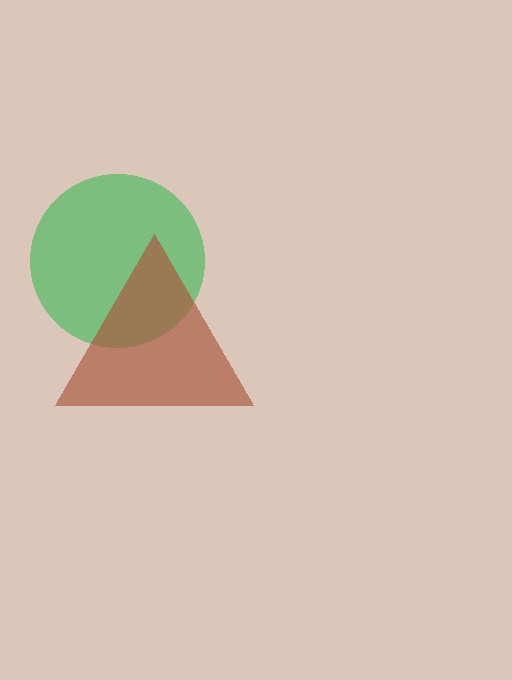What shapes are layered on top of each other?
The layered shapes are: a green circle, a brown triangle.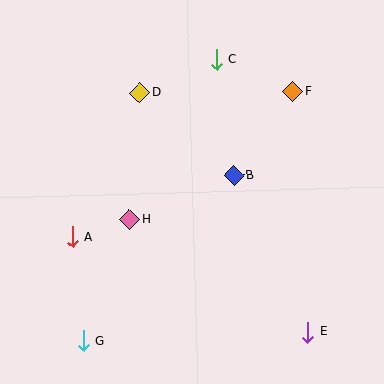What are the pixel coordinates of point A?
Point A is at (72, 237).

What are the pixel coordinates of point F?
Point F is at (293, 91).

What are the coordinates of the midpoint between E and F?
The midpoint between E and F is at (301, 212).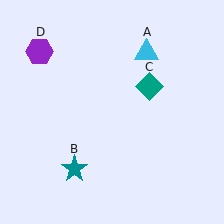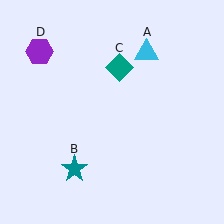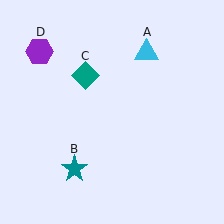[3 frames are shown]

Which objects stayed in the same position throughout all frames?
Cyan triangle (object A) and teal star (object B) and purple hexagon (object D) remained stationary.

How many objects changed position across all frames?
1 object changed position: teal diamond (object C).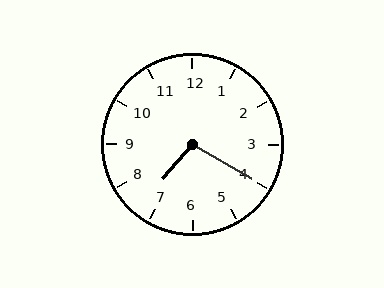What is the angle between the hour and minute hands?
Approximately 100 degrees.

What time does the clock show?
7:20.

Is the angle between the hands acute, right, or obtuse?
It is obtuse.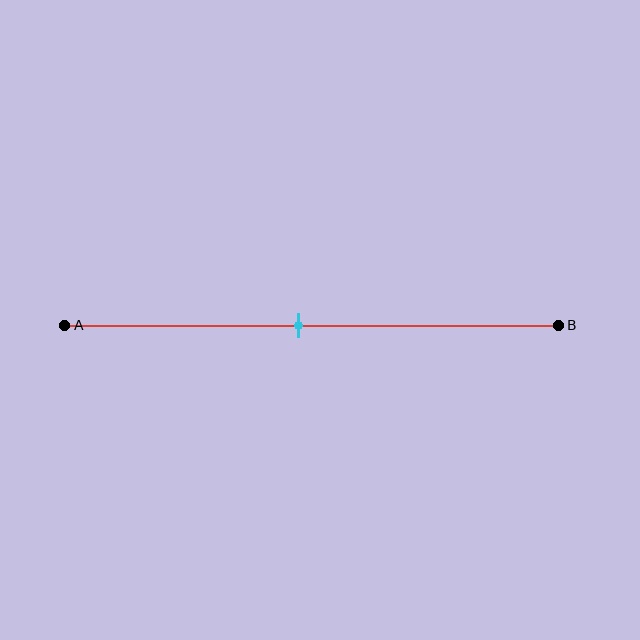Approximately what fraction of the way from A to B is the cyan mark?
The cyan mark is approximately 45% of the way from A to B.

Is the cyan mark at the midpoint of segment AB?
Yes, the mark is approximately at the midpoint.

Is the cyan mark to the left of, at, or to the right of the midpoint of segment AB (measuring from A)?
The cyan mark is approximately at the midpoint of segment AB.